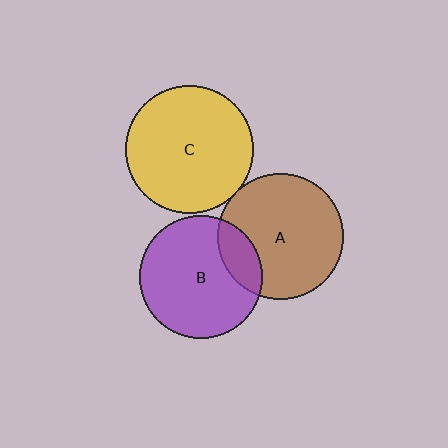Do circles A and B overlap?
Yes.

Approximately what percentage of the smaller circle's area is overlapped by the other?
Approximately 20%.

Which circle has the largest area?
Circle C (yellow).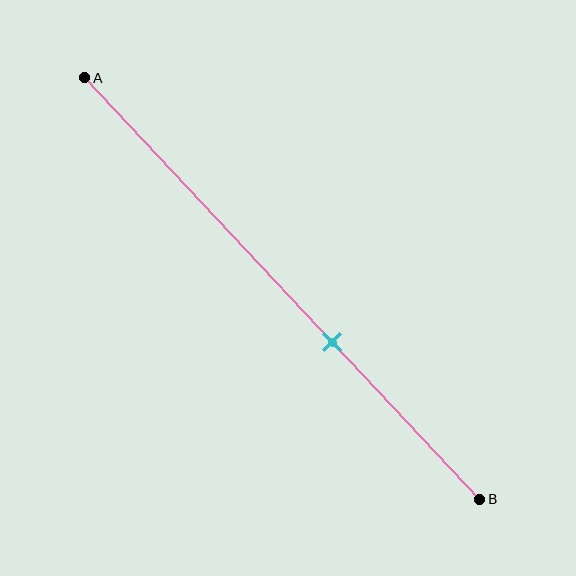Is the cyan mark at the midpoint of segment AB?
No, the mark is at about 65% from A, not at the 50% midpoint.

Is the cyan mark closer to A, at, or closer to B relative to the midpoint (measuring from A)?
The cyan mark is closer to point B than the midpoint of segment AB.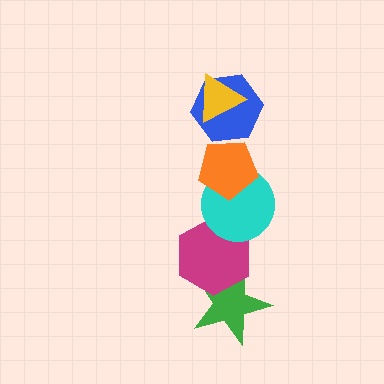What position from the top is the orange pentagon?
The orange pentagon is 3rd from the top.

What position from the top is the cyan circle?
The cyan circle is 4th from the top.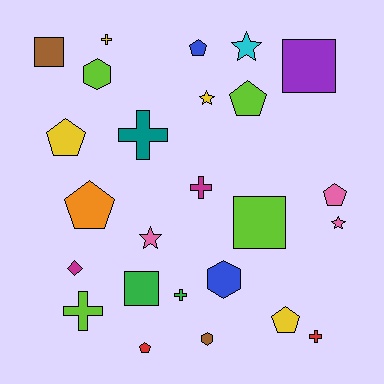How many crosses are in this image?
There are 6 crosses.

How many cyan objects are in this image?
There is 1 cyan object.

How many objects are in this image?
There are 25 objects.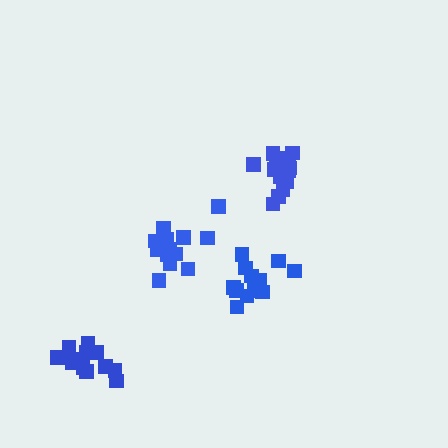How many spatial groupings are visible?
There are 4 spatial groupings.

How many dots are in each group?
Group 1: 13 dots, Group 2: 17 dots, Group 3: 15 dots, Group 4: 13 dots (58 total).